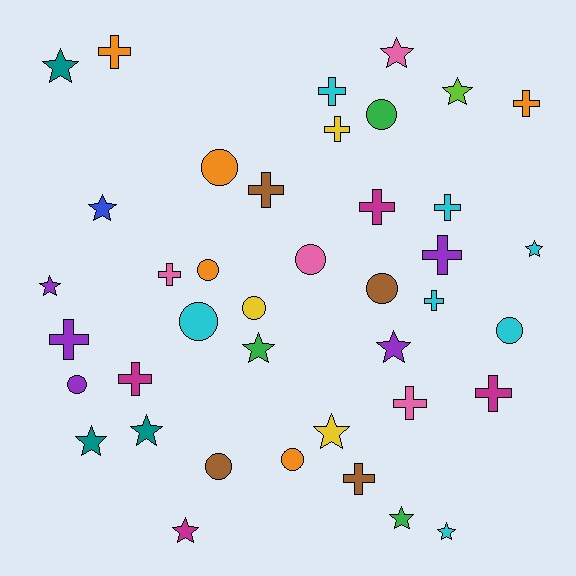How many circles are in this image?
There are 11 circles.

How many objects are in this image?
There are 40 objects.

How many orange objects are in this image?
There are 5 orange objects.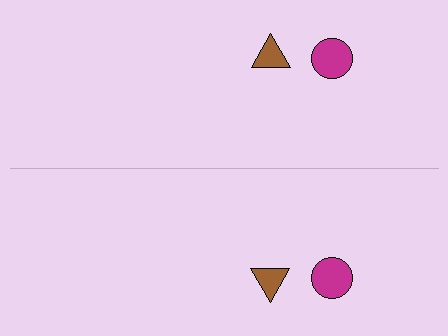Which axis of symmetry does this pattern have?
The pattern has a horizontal axis of symmetry running through the center of the image.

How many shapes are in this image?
There are 4 shapes in this image.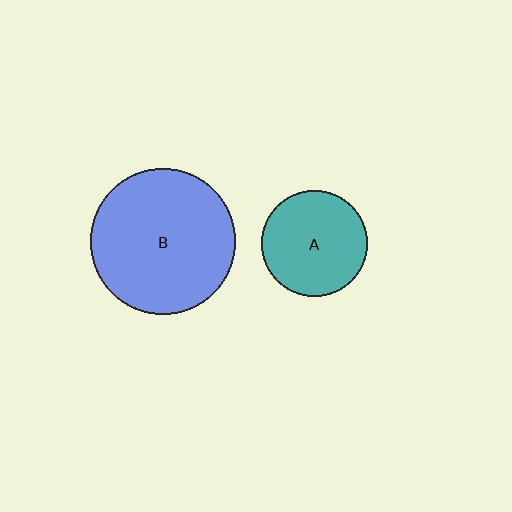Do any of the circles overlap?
No, none of the circles overlap.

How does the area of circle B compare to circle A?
Approximately 1.9 times.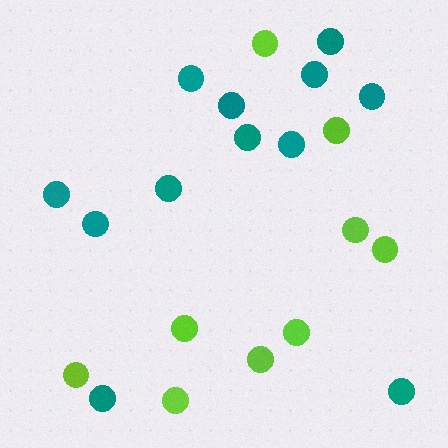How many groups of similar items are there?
There are 2 groups: one group of lime circles (9) and one group of teal circles (12).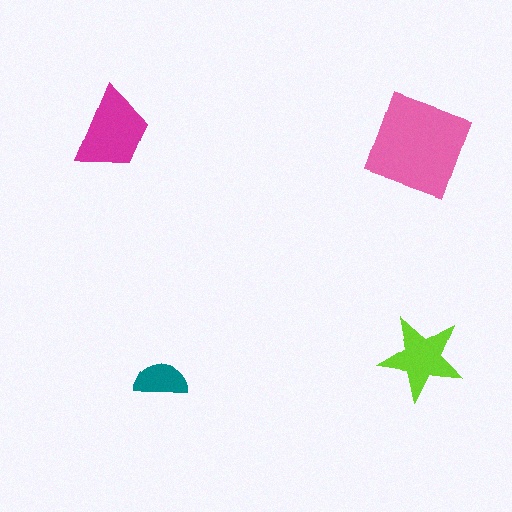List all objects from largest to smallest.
The pink square, the magenta trapezoid, the lime star, the teal semicircle.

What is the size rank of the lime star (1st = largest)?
3rd.